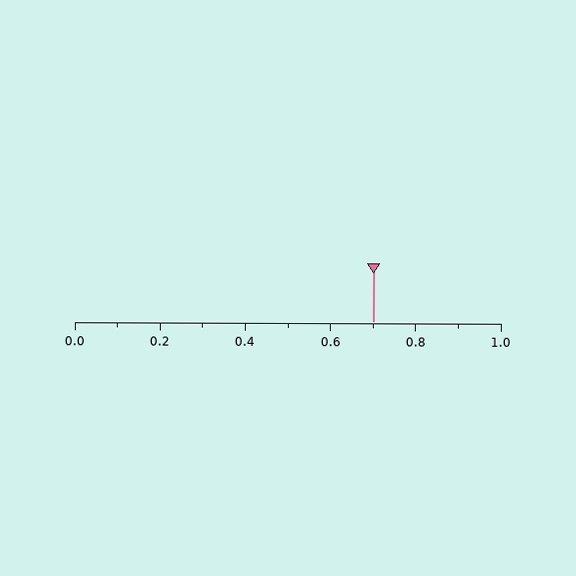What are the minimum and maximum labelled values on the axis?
The axis runs from 0.0 to 1.0.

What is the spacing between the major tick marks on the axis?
The major ticks are spaced 0.2 apart.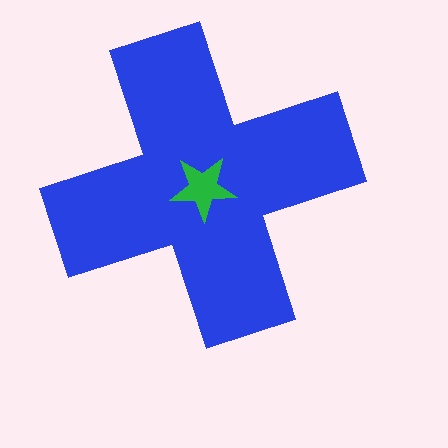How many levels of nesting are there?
2.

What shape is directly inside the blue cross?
The green star.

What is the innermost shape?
The green star.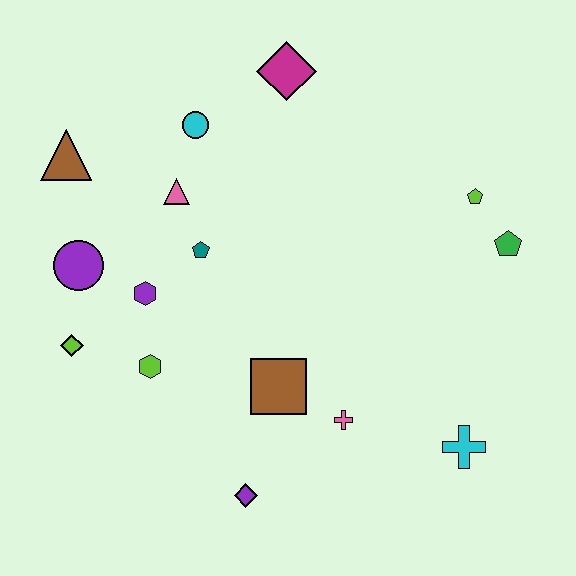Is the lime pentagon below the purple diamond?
No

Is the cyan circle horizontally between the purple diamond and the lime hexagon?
Yes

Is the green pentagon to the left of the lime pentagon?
No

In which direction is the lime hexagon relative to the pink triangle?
The lime hexagon is below the pink triangle.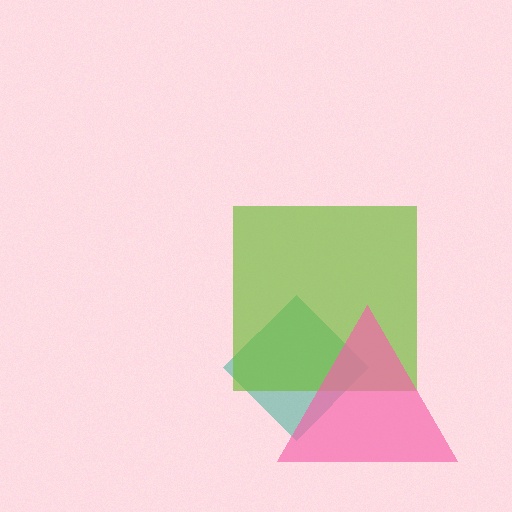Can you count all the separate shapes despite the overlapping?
Yes, there are 3 separate shapes.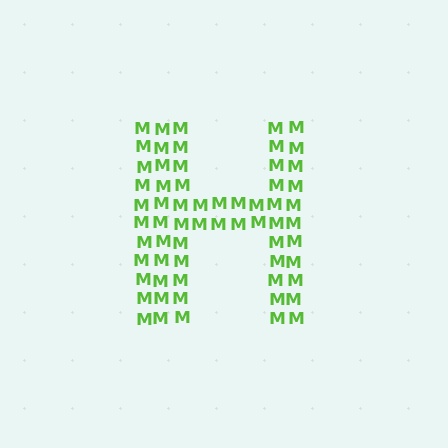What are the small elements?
The small elements are letter M's.